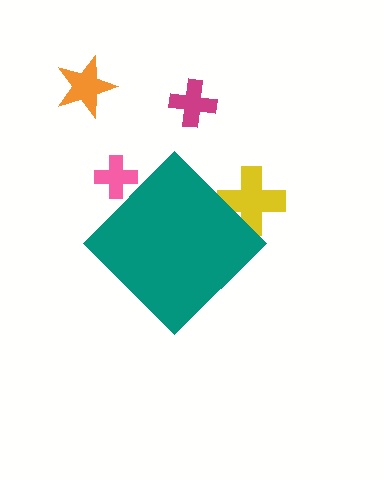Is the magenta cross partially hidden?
No, the magenta cross is fully visible.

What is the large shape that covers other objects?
A teal diamond.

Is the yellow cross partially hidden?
Yes, the yellow cross is partially hidden behind the teal diamond.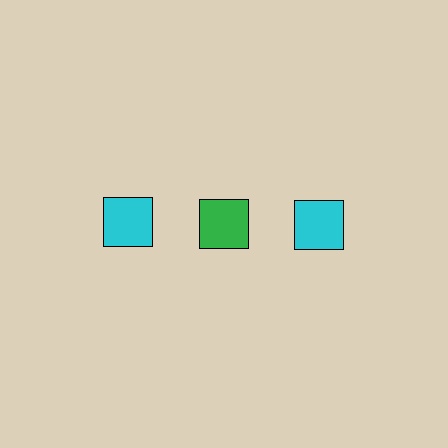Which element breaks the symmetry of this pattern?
The green square in the top row, second from left column breaks the symmetry. All other shapes are cyan squares.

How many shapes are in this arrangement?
There are 3 shapes arranged in a grid pattern.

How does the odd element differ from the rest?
It has a different color: green instead of cyan.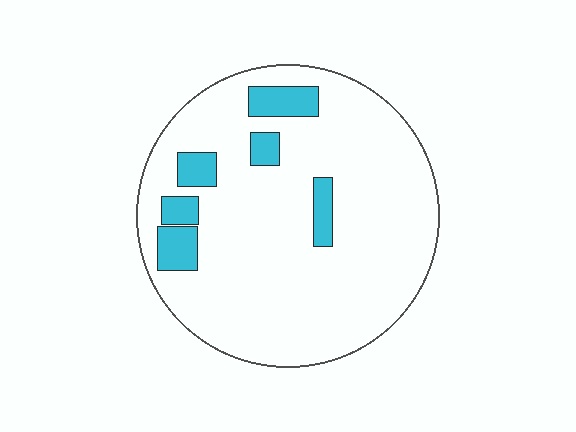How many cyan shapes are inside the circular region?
6.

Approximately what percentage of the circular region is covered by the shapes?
Approximately 10%.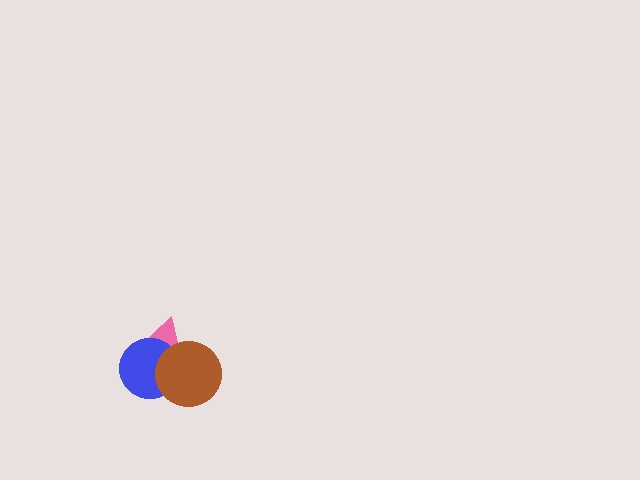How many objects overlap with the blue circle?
2 objects overlap with the blue circle.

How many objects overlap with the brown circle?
2 objects overlap with the brown circle.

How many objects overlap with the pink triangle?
2 objects overlap with the pink triangle.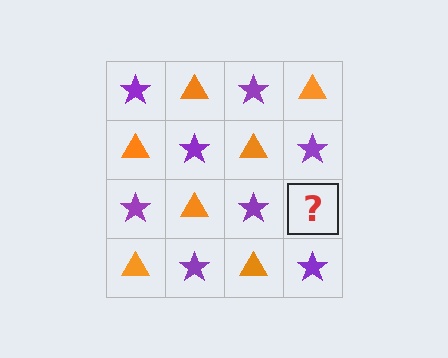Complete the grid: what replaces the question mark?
The question mark should be replaced with an orange triangle.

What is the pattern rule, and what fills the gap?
The rule is that it alternates purple star and orange triangle in a checkerboard pattern. The gap should be filled with an orange triangle.